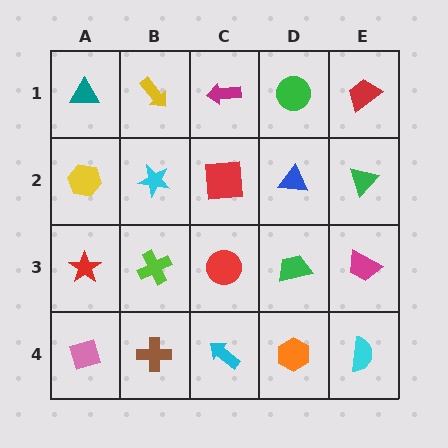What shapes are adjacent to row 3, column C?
A red square (row 2, column C), a cyan arrow (row 4, column C), a lime cross (row 3, column B), a green trapezoid (row 3, column D).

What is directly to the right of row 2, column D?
A green triangle.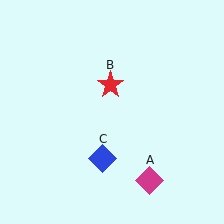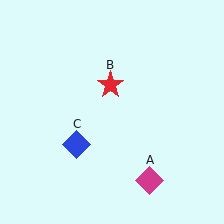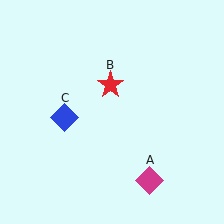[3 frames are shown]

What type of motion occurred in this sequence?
The blue diamond (object C) rotated clockwise around the center of the scene.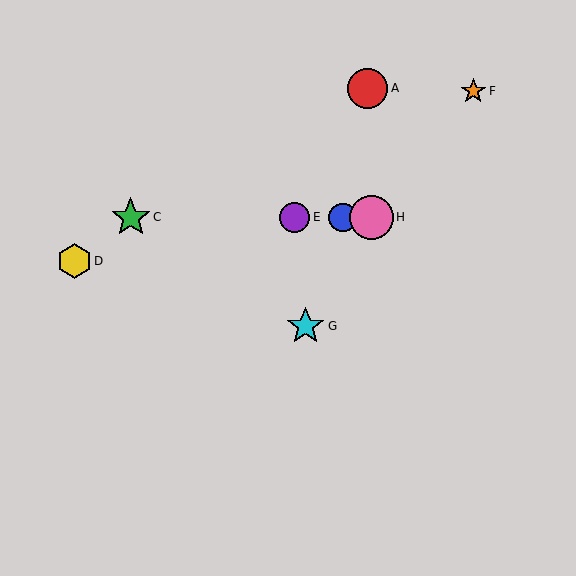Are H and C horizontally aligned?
Yes, both are at y≈217.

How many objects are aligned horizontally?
4 objects (B, C, E, H) are aligned horizontally.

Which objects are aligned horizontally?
Objects B, C, E, H are aligned horizontally.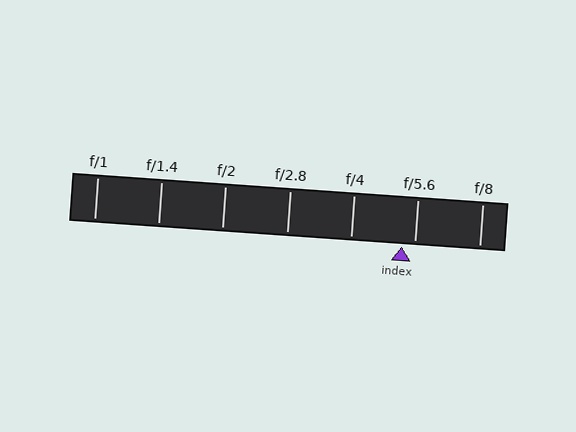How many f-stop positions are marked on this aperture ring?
There are 7 f-stop positions marked.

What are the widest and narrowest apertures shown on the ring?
The widest aperture shown is f/1 and the narrowest is f/8.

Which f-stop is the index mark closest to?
The index mark is closest to f/5.6.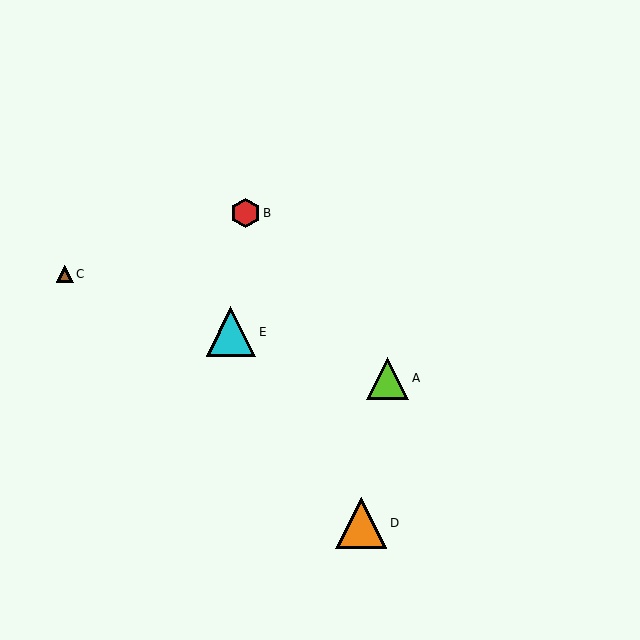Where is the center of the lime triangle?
The center of the lime triangle is at (388, 378).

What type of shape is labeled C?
Shape C is a brown triangle.